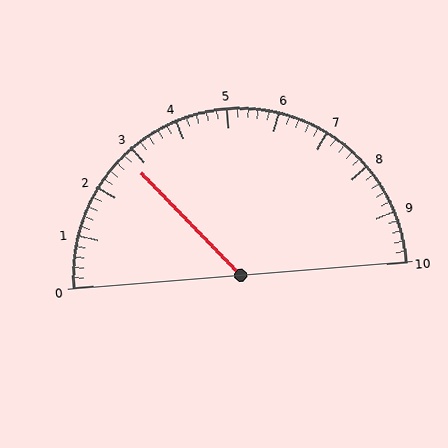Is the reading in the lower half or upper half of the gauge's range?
The reading is in the lower half of the range (0 to 10).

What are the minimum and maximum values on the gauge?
The gauge ranges from 0 to 10.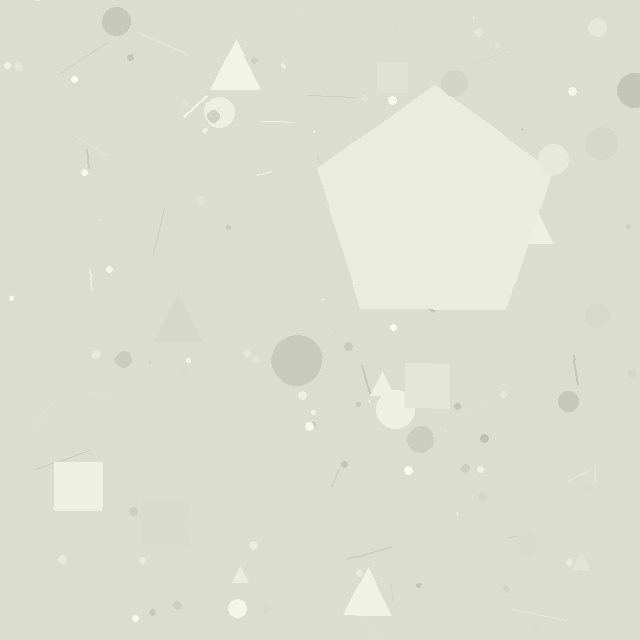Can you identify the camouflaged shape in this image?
The camouflaged shape is a pentagon.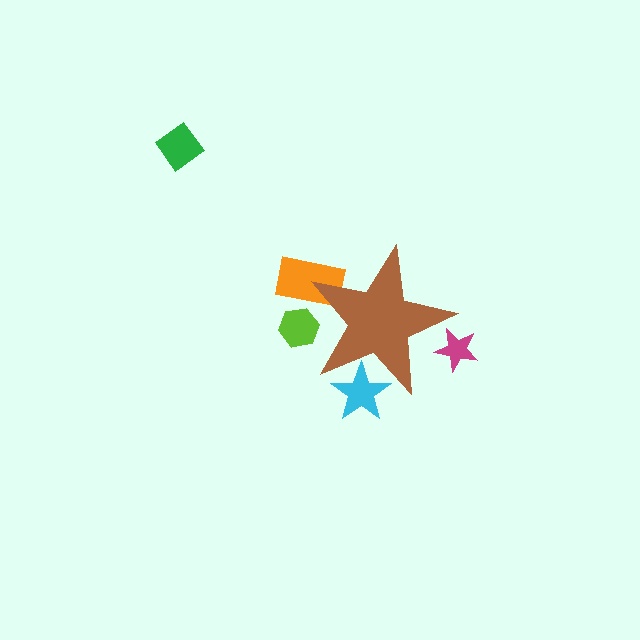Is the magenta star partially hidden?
Yes, the magenta star is partially hidden behind the brown star.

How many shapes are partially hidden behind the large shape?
4 shapes are partially hidden.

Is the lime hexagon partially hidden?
Yes, the lime hexagon is partially hidden behind the brown star.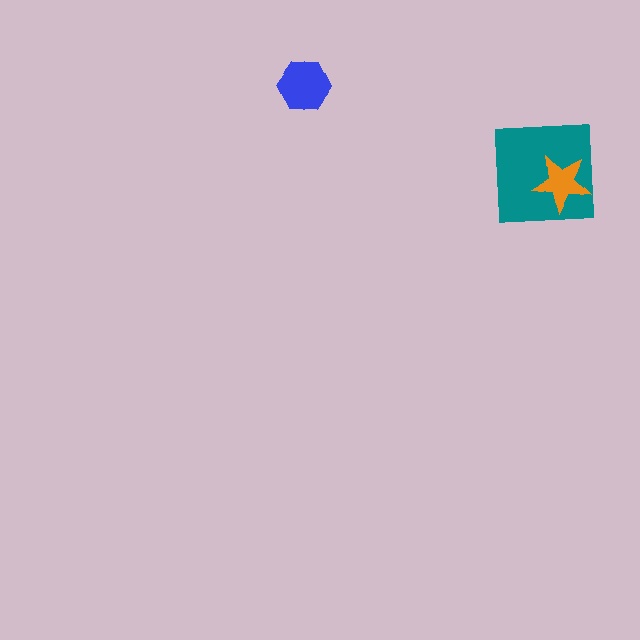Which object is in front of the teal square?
The orange star is in front of the teal square.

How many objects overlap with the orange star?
1 object overlaps with the orange star.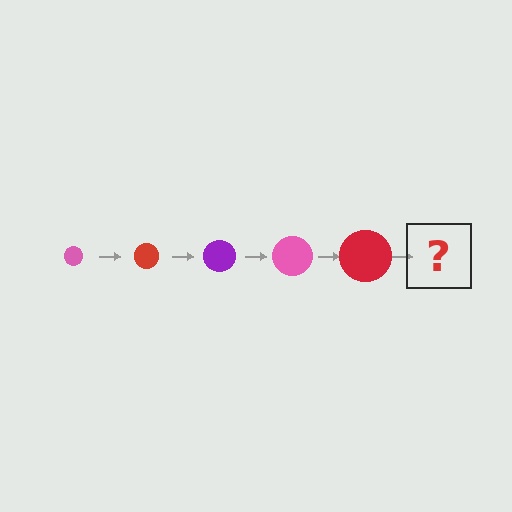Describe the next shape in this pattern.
It should be a purple circle, larger than the previous one.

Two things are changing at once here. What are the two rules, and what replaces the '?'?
The two rules are that the circle grows larger each step and the color cycles through pink, red, and purple. The '?' should be a purple circle, larger than the previous one.